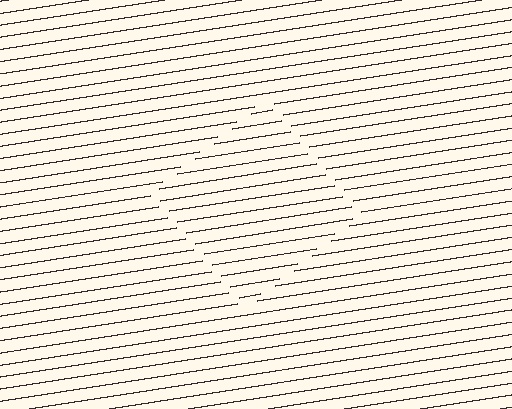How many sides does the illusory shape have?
4 sides — the line-ends trace a square.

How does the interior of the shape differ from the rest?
The interior of the shape contains the same grating, shifted by half a period — the contour is defined by the phase discontinuity where line-ends from the inner and outer gratings abut.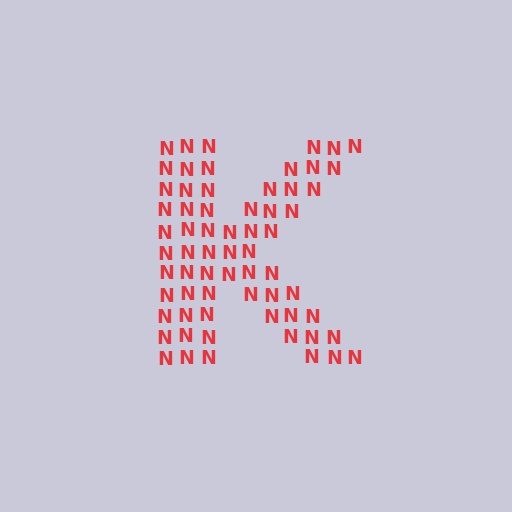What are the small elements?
The small elements are letter N's.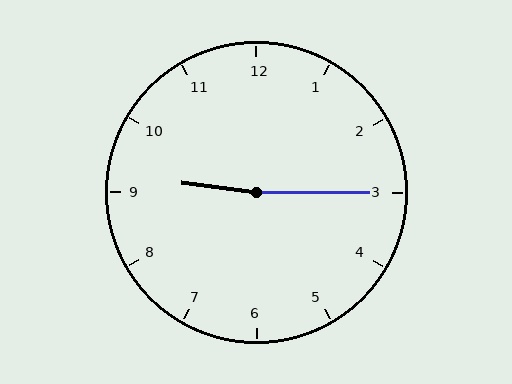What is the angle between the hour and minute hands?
Approximately 172 degrees.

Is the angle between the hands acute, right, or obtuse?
It is obtuse.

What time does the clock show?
9:15.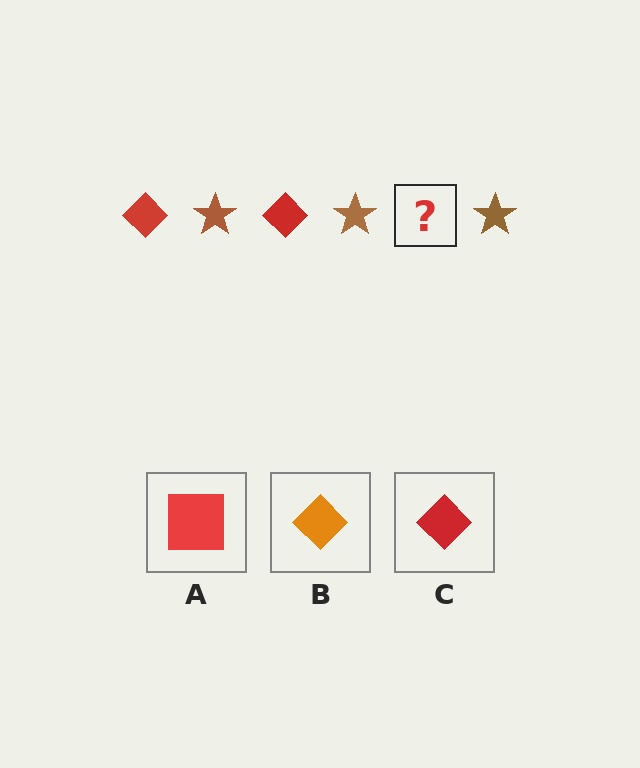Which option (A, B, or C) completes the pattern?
C.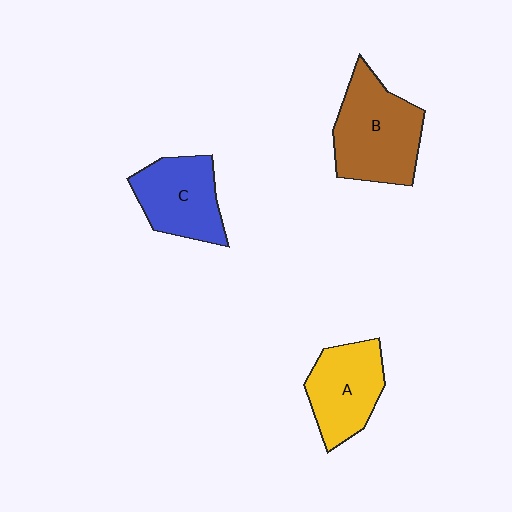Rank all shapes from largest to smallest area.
From largest to smallest: B (brown), C (blue), A (yellow).